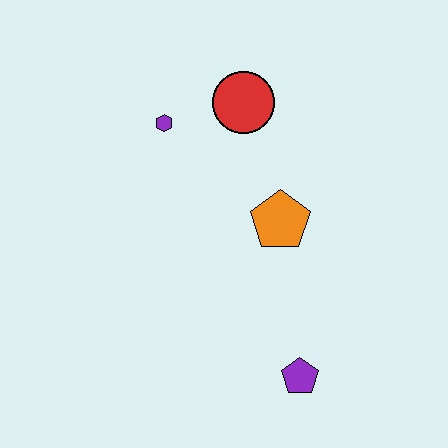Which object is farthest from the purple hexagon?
The purple pentagon is farthest from the purple hexagon.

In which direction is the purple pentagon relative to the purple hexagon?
The purple pentagon is below the purple hexagon.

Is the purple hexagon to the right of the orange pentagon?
No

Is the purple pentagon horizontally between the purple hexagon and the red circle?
No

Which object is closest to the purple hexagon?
The red circle is closest to the purple hexagon.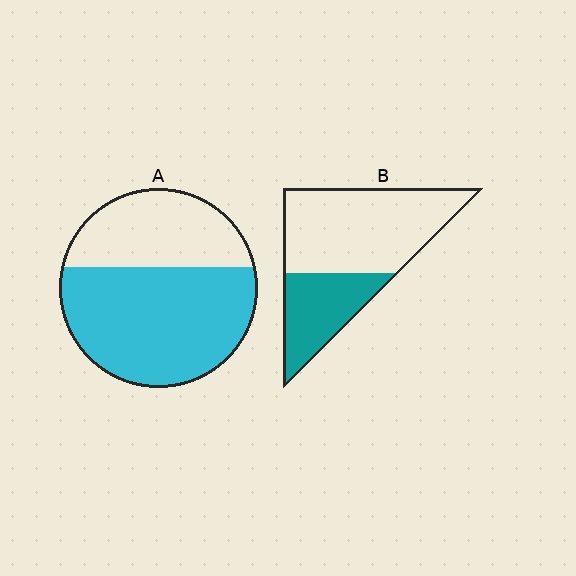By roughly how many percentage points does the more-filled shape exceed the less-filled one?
By roughly 30 percentage points (A over B).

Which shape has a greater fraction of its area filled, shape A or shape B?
Shape A.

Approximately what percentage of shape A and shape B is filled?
A is approximately 65% and B is approximately 35%.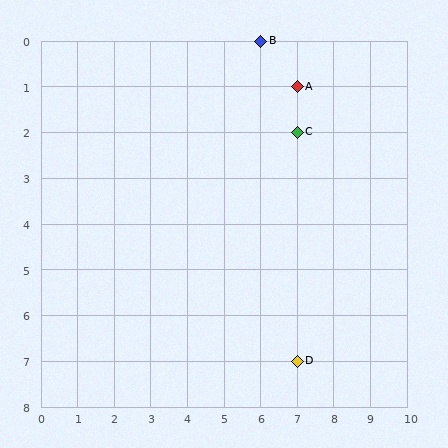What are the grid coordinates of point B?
Point B is at grid coordinates (6, 0).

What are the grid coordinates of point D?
Point D is at grid coordinates (7, 7).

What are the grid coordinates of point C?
Point C is at grid coordinates (7, 2).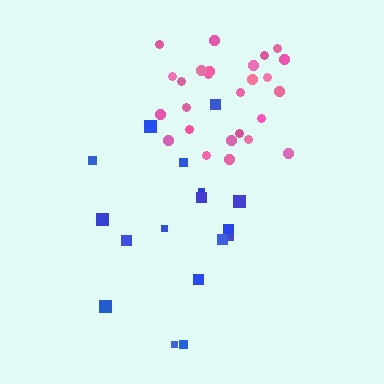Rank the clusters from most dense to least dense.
pink, blue.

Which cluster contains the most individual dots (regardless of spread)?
Pink (26).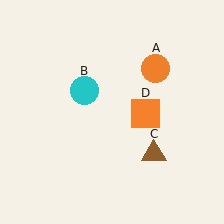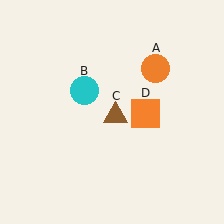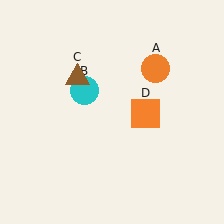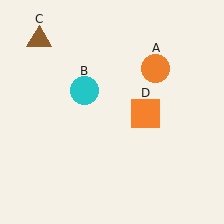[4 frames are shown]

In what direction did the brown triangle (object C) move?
The brown triangle (object C) moved up and to the left.